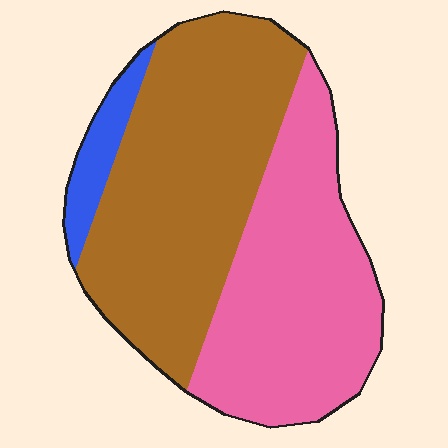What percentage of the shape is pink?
Pink takes up between a third and a half of the shape.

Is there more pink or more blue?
Pink.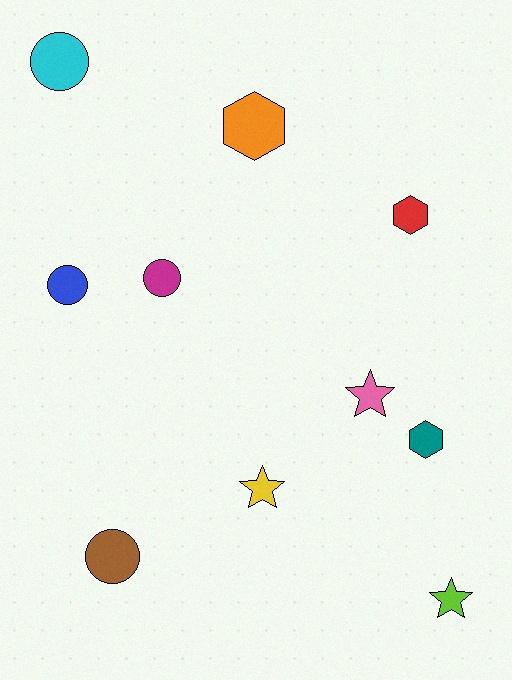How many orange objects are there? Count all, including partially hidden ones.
There is 1 orange object.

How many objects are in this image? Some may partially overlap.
There are 10 objects.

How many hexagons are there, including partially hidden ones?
There are 3 hexagons.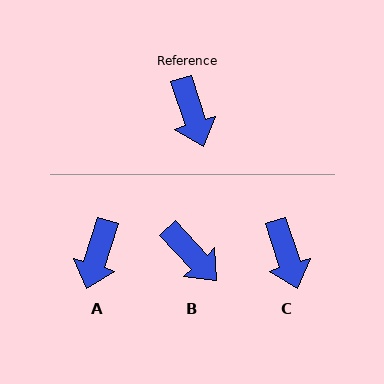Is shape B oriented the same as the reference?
No, it is off by about 25 degrees.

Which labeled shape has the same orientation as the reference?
C.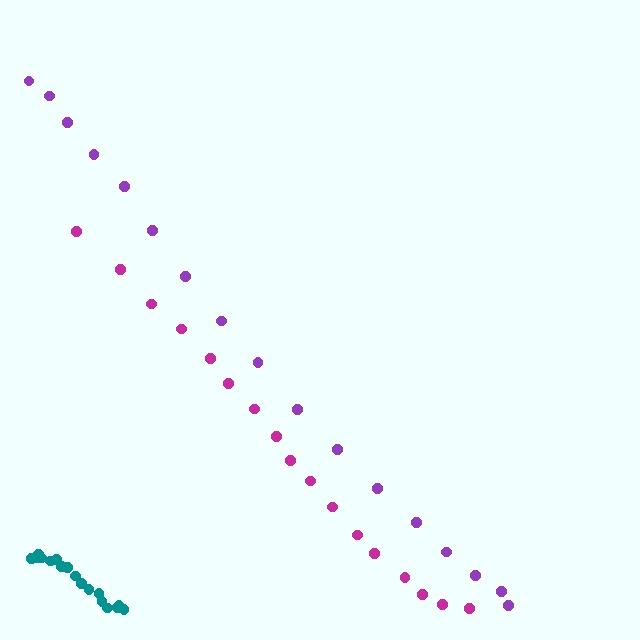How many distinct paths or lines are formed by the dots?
There are 3 distinct paths.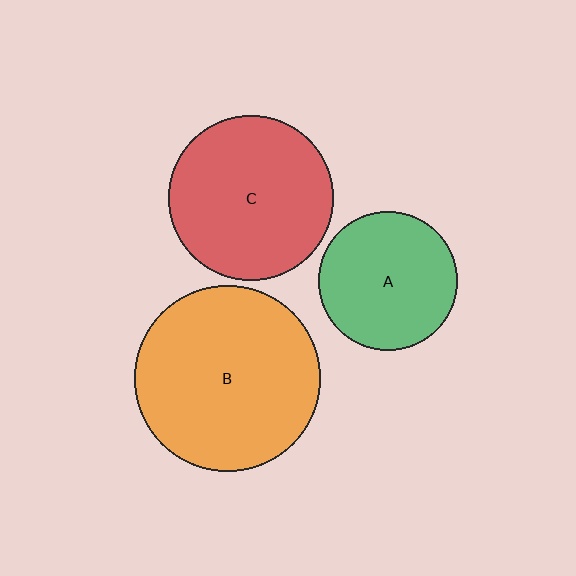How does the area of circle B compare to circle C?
Approximately 1.3 times.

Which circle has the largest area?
Circle B (orange).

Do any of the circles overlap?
No, none of the circles overlap.